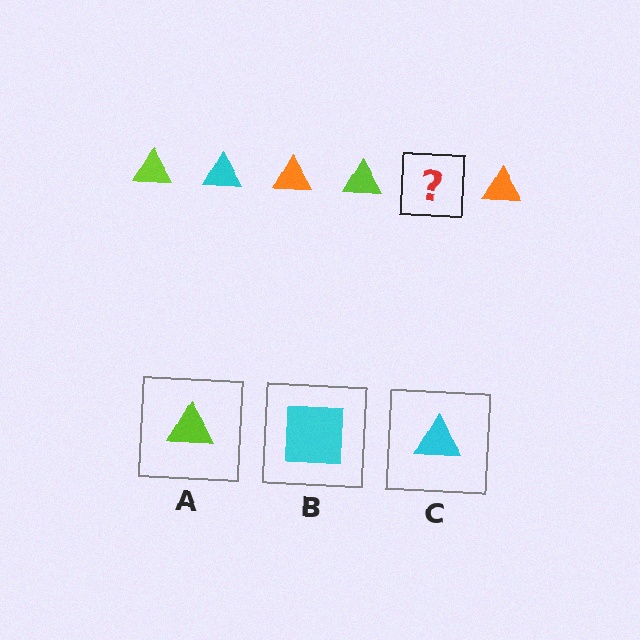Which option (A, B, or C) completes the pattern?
C.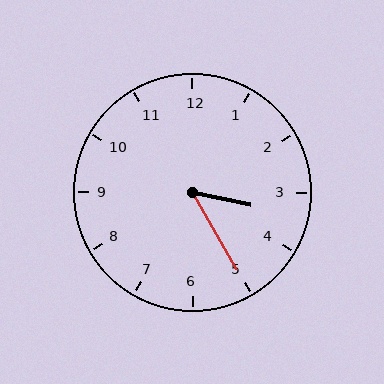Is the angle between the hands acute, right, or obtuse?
It is acute.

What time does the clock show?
3:25.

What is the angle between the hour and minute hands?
Approximately 48 degrees.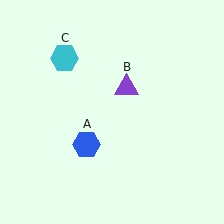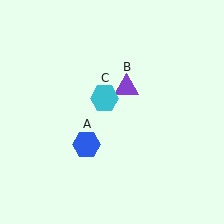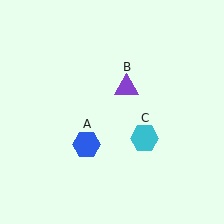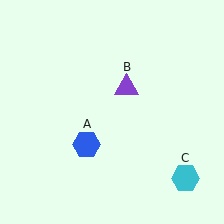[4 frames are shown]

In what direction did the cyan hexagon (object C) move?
The cyan hexagon (object C) moved down and to the right.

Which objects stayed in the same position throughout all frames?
Blue hexagon (object A) and purple triangle (object B) remained stationary.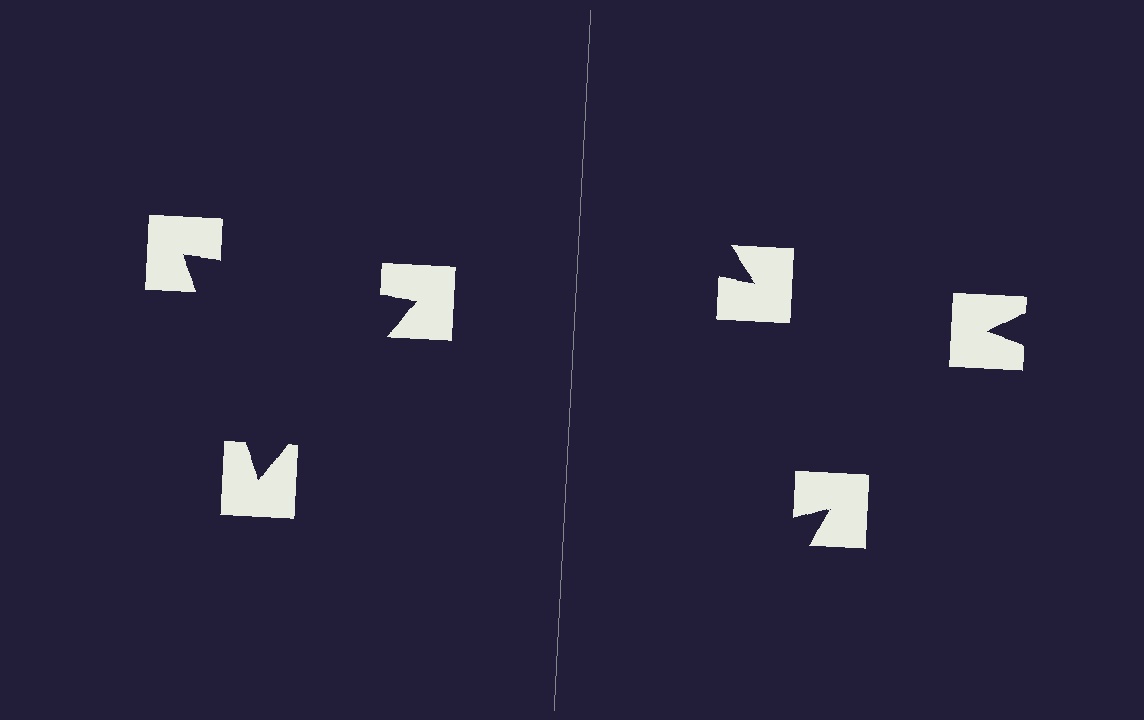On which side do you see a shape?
An illusory triangle appears on the left side. On the right side the wedge cuts are rotated, so no coherent shape forms.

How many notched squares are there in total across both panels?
6 — 3 on each side.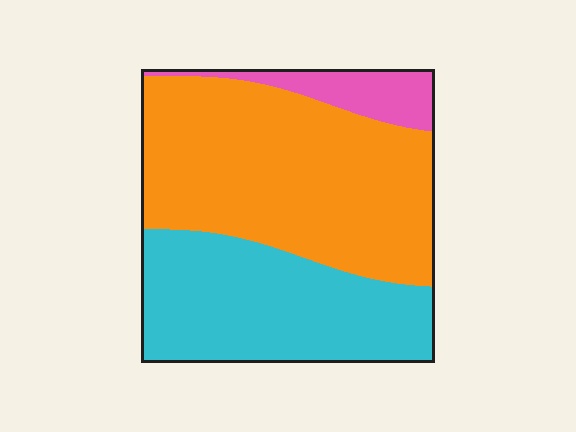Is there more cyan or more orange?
Orange.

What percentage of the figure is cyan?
Cyan takes up about three eighths (3/8) of the figure.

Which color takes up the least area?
Pink, at roughly 10%.